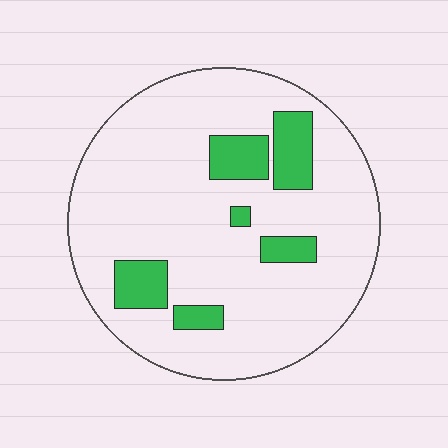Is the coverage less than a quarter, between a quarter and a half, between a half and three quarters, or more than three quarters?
Less than a quarter.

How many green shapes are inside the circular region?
6.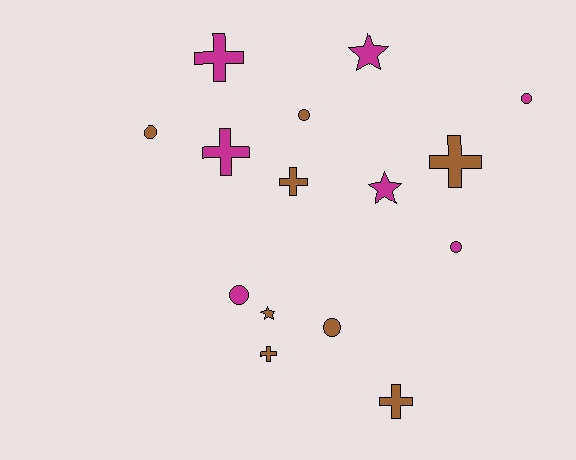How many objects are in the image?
There are 15 objects.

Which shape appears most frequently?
Circle, with 6 objects.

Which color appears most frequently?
Brown, with 8 objects.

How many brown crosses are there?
There are 4 brown crosses.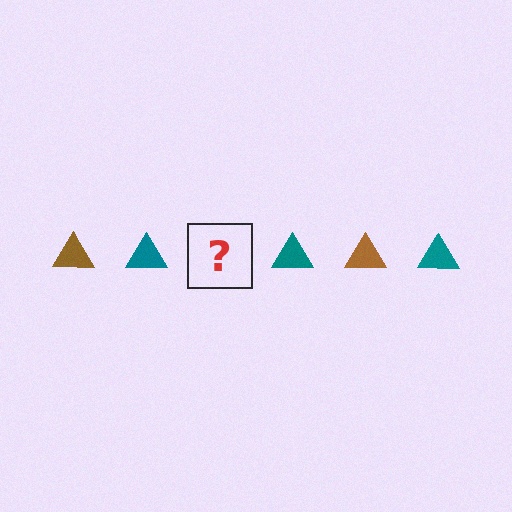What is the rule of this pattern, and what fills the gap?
The rule is that the pattern cycles through brown, teal triangles. The gap should be filled with a brown triangle.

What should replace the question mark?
The question mark should be replaced with a brown triangle.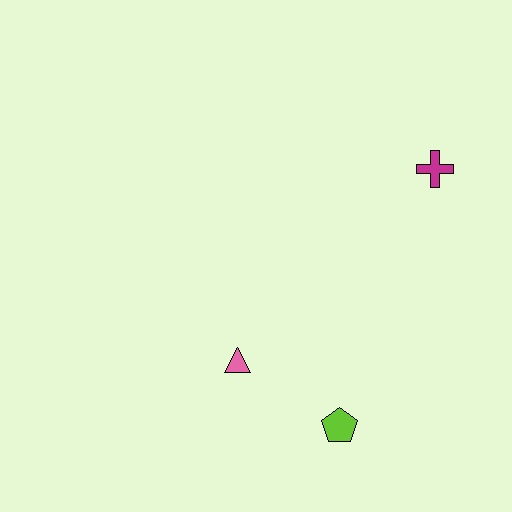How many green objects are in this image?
There are no green objects.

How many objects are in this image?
There are 3 objects.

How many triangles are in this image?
There is 1 triangle.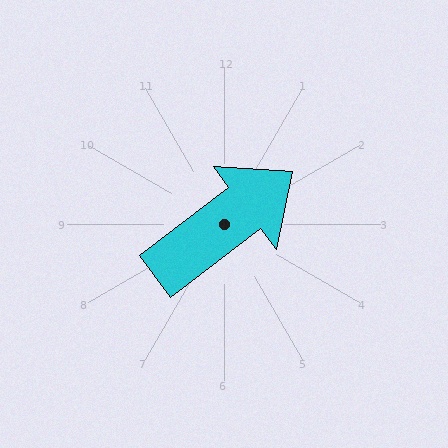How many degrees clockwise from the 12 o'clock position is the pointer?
Approximately 53 degrees.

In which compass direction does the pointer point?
Northeast.